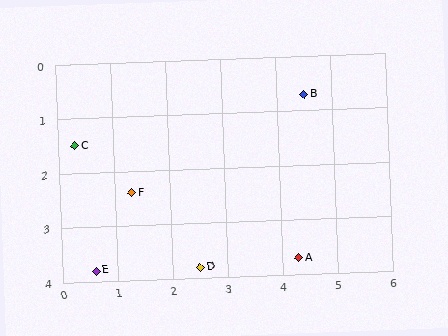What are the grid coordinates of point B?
Point B is at approximately (4.5, 0.7).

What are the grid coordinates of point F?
Point F is at approximately (1.3, 2.4).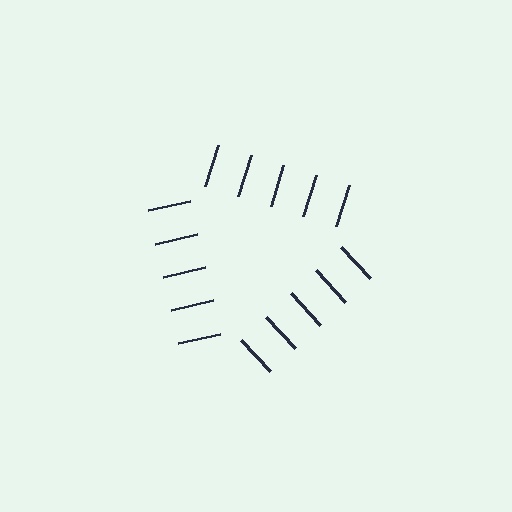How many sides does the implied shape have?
3 sides — the line-ends trace a triangle.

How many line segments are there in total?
15 — 5 along each of the 3 edges.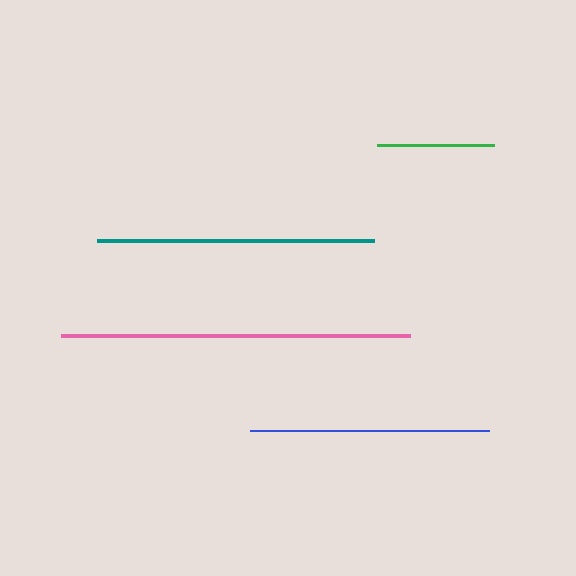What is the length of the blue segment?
The blue segment is approximately 240 pixels long.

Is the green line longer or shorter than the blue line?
The blue line is longer than the green line.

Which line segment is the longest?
The pink line is the longest at approximately 349 pixels.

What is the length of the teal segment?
The teal segment is approximately 277 pixels long.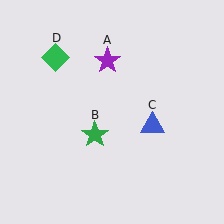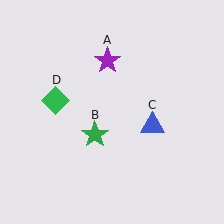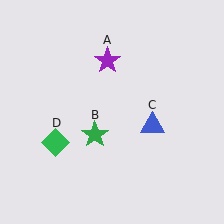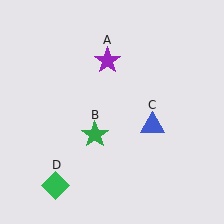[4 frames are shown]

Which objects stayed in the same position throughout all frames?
Purple star (object A) and green star (object B) and blue triangle (object C) remained stationary.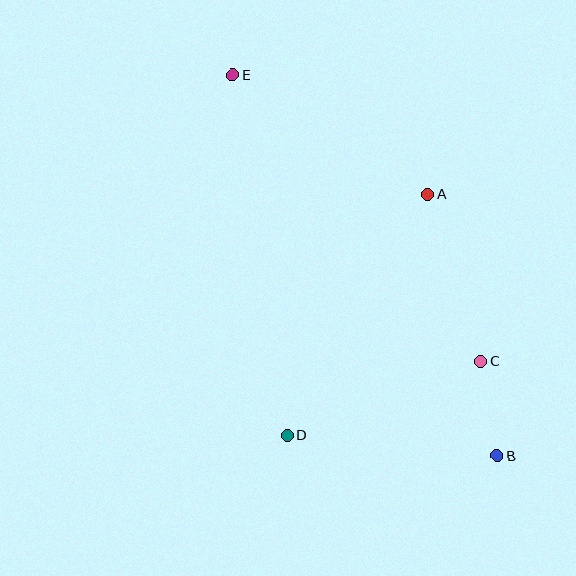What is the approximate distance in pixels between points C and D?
The distance between C and D is approximately 206 pixels.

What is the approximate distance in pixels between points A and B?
The distance between A and B is approximately 271 pixels.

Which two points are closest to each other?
Points B and C are closest to each other.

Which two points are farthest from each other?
Points B and E are farthest from each other.